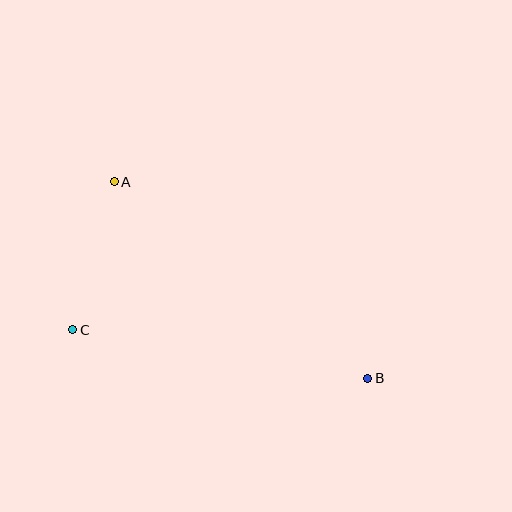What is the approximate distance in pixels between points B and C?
The distance between B and C is approximately 299 pixels.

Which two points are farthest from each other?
Points A and B are farthest from each other.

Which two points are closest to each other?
Points A and C are closest to each other.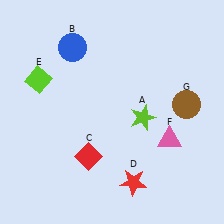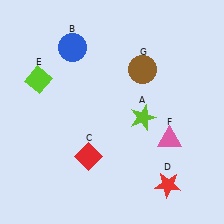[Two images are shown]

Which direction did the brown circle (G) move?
The brown circle (G) moved left.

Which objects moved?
The objects that moved are: the red star (D), the brown circle (G).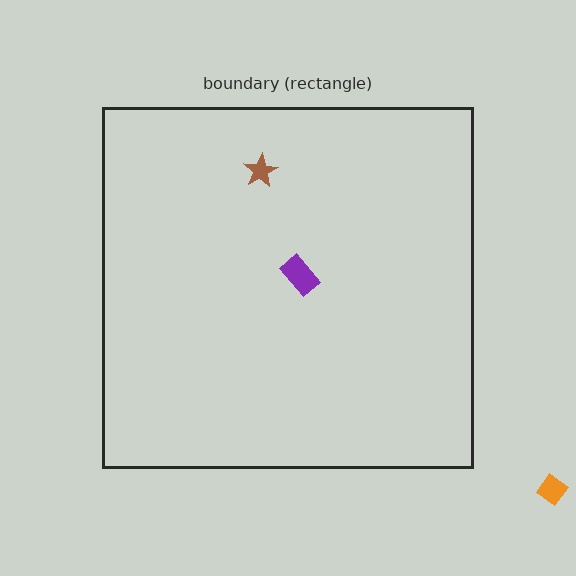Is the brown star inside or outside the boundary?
Inside.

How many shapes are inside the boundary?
2 inside, 1 outside.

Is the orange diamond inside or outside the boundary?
Outside.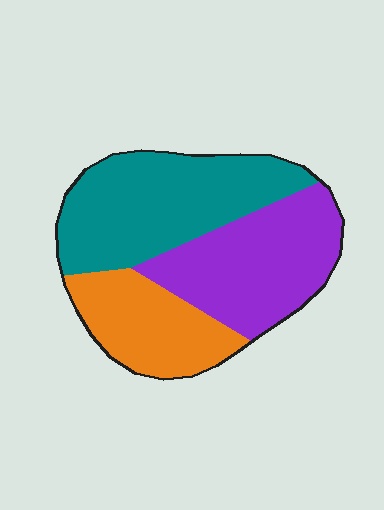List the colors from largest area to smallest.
From largest to smallest: teal, purple, orange.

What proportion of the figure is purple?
Purple covers roughly 35% of the figure.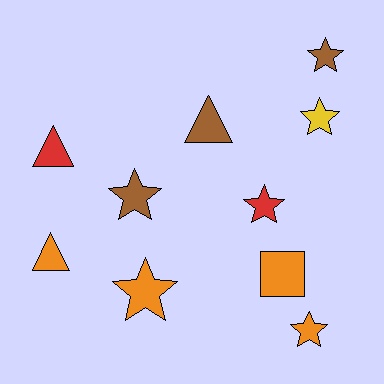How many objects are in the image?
There are 10 objects.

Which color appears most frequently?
Orange, with 4 objects.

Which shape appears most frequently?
Star, with 6 objects.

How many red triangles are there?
There is 1 red triangle.